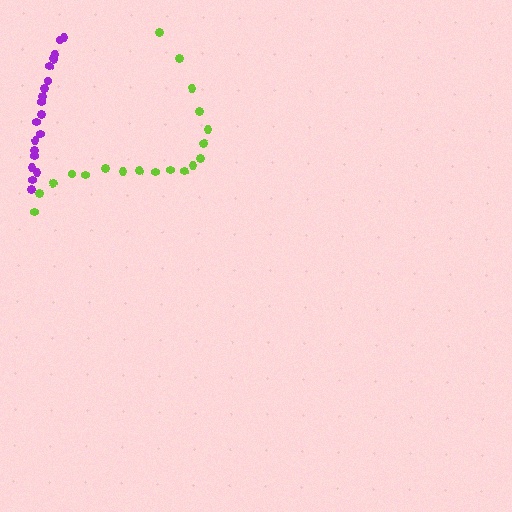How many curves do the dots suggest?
There are 2 distinct paths.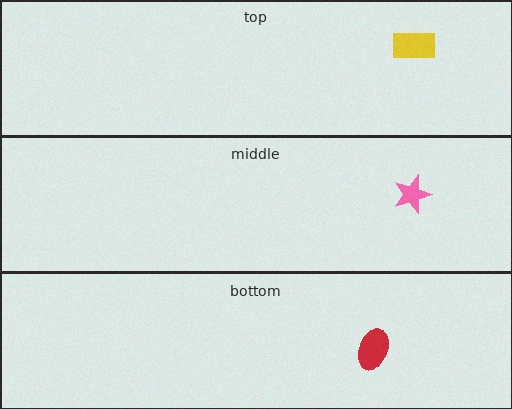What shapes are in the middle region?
The pink star.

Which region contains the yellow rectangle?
The top region.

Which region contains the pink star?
The middle region.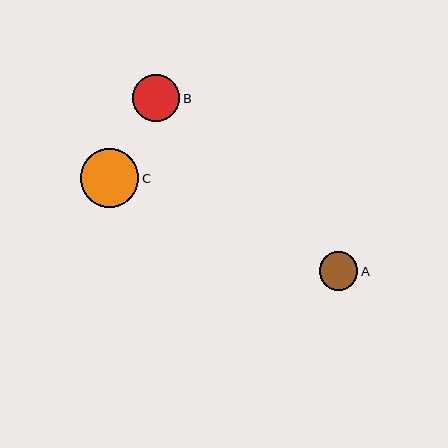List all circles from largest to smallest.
From largest to smallest: C, B, A.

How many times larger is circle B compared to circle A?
Circle B is approximately 1.2 times the size of circle A.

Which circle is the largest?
Circle C is the largest with a size of approximately 58 pixels.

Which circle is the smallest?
Circle A is the smallest with a size of approximately 39 pixels.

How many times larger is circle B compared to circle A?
Circle B is approximately 1.2 times the size of circle A.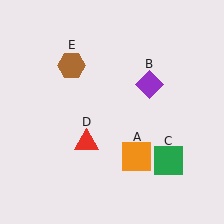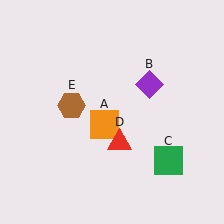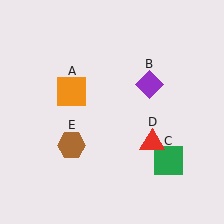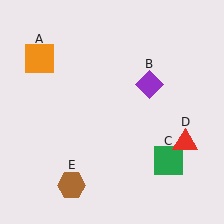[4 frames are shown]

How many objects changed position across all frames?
3 objects changed position: orange square (object A), red triangle (object D), brown hexagon (object E).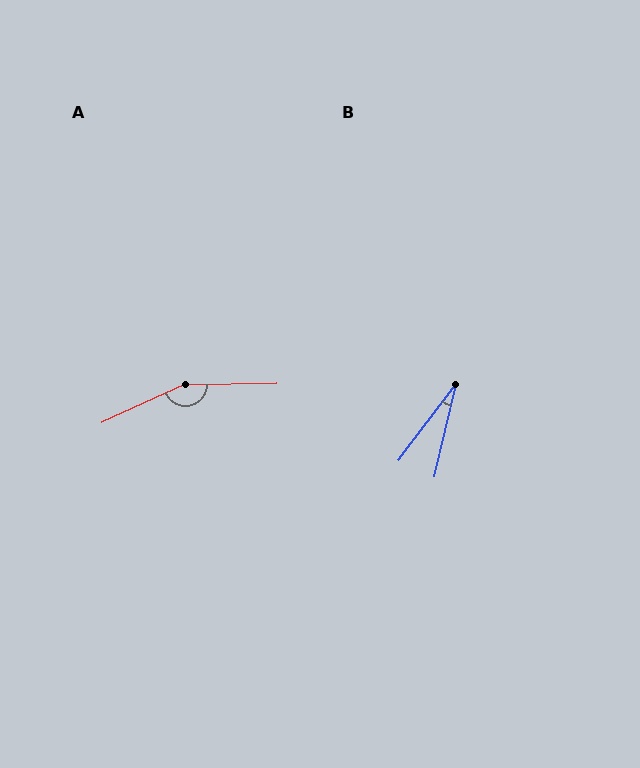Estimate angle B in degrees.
Approximately 24 degrees.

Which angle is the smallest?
B, at approximately 24 degrees.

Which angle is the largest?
A, at approximately 156 degrees.